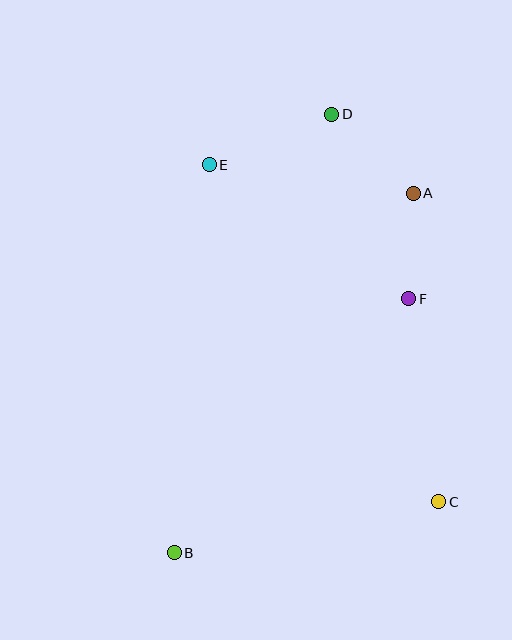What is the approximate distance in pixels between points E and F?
The distance between E and F is approximately 240 pixels.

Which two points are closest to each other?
Points A and F are closest to each other.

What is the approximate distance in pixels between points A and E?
The distance between A and E is approximately 206 pixels.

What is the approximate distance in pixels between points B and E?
The distance between B and E is approximately 390 pixels.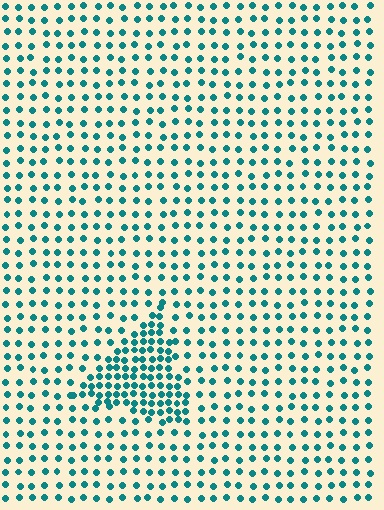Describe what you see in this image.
The image contains small teal elements arranged at two different densities. A triangle-shaped region is visible where the elements are more densely packed than the surrounding area.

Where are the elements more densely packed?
The elements are more densely packed inside the triangle boundary.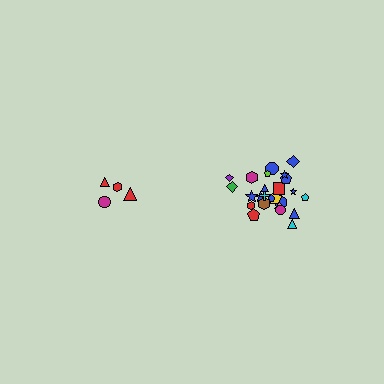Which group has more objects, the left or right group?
The right group.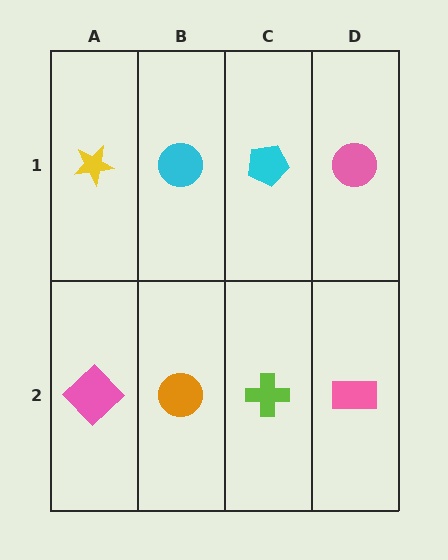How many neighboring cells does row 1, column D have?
2.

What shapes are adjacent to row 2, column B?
A cyan circle (row 1, column B), a pink diamond (row 2, column A), a lime cross (row 2, column C).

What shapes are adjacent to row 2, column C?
A cyan pentagon (row 1, column C), an orange circle (row 2, column B), a pink rectangle (row 2, column D).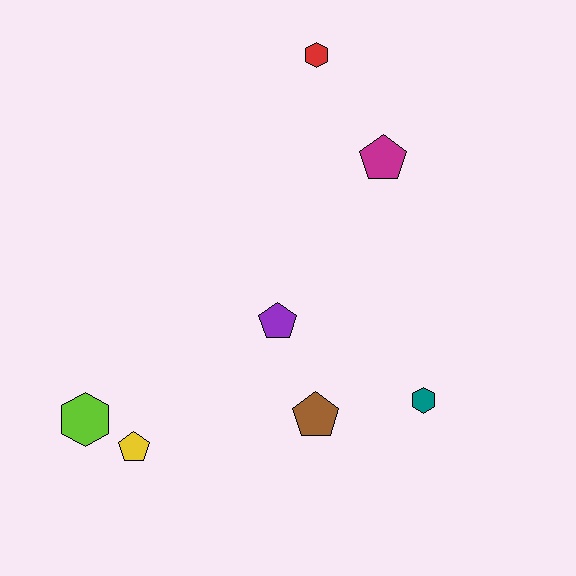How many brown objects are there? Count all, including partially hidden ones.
There is 1 brown object.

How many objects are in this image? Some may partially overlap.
There are 7 objects.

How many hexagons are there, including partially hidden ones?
There are 3 hexagons.